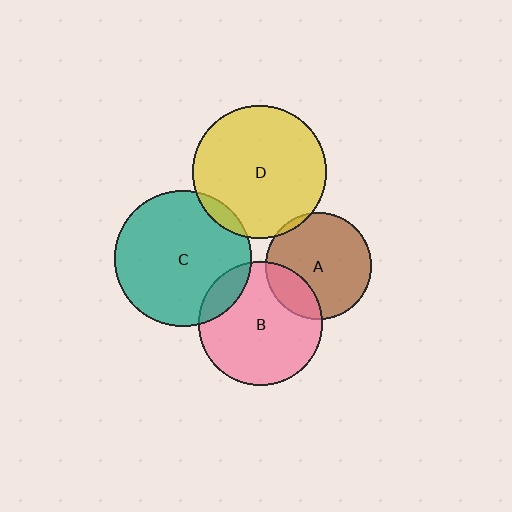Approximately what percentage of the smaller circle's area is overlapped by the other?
Approximately 15%.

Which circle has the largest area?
Circle C (teal).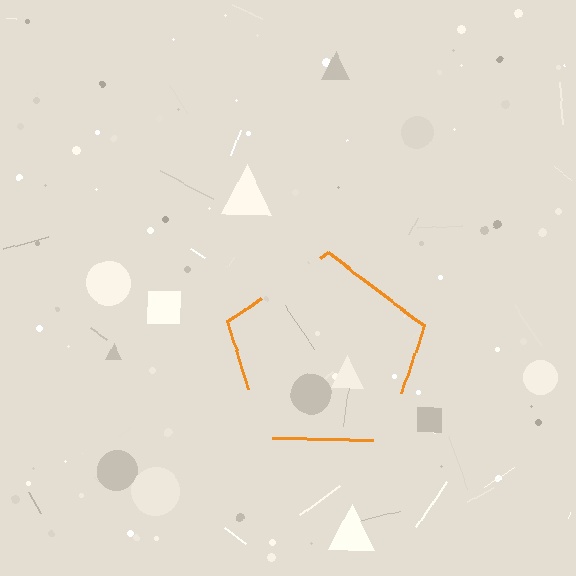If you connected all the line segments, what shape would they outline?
They would outline a pentagon.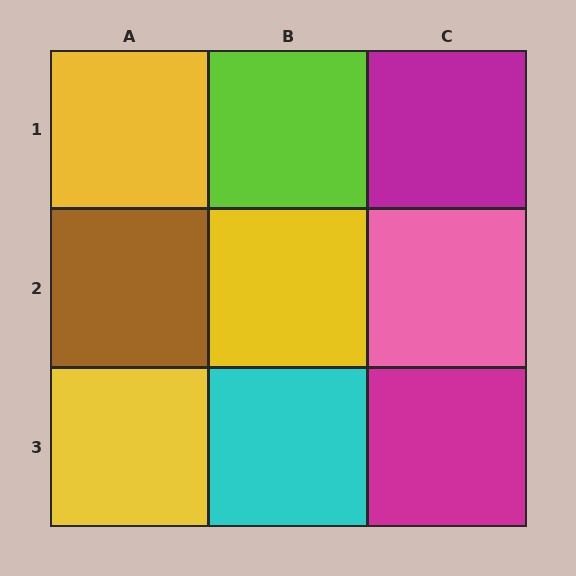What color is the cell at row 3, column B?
Cyan.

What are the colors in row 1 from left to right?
Yellow, lime, magenta.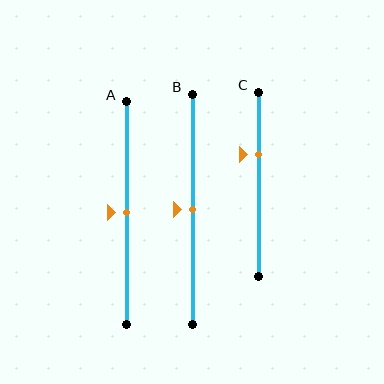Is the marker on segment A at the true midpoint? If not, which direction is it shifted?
Yes, the marker on segment A is at the true midpoint.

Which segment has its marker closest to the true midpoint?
Segment A has its marker closest to the true midpoint.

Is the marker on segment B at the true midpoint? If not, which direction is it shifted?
Yes, the marker on segment B is at the true midpoint.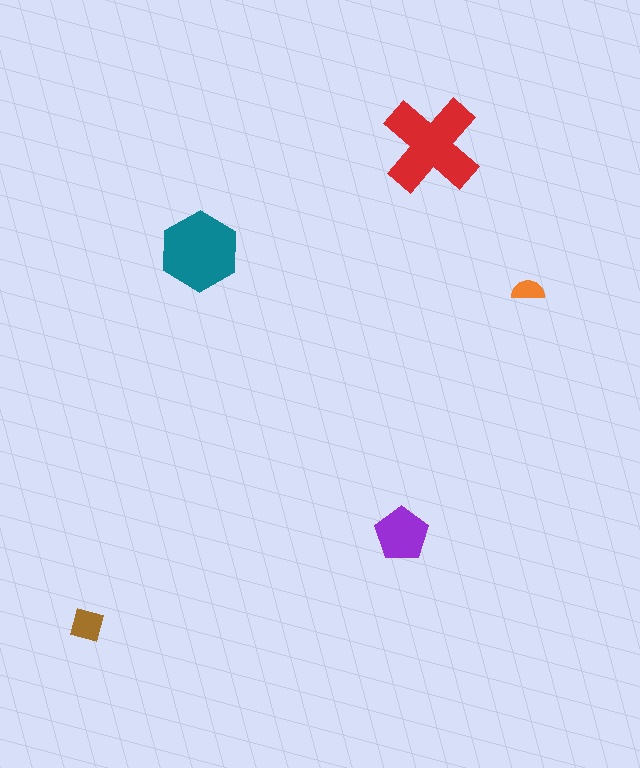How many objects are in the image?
There are 5 objects in the image.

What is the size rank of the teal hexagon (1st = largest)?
2nd.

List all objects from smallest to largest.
The orange semicircle, the brown square, the purple pentagon, the teal hexagon, the red cross.